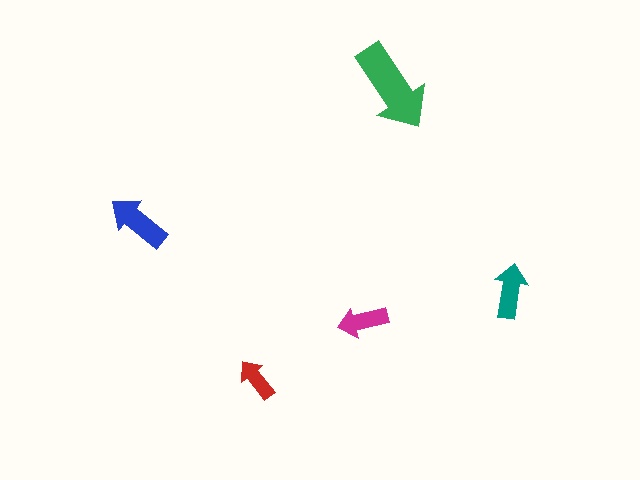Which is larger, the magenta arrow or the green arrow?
The green one.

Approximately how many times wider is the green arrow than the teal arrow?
About 1.5 times wider.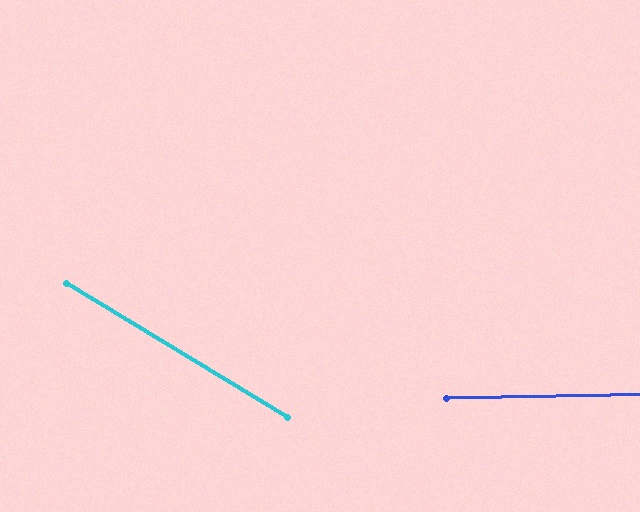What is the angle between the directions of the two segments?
Approximately 32 degrees.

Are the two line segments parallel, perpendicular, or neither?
Neither parallel nor perpendicular — they differ by about 32°.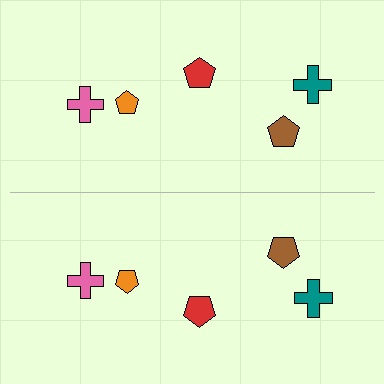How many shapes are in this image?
There are 10 shapes in this image.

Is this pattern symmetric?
Yes, this pattern has bilateral (reflection) symmetry.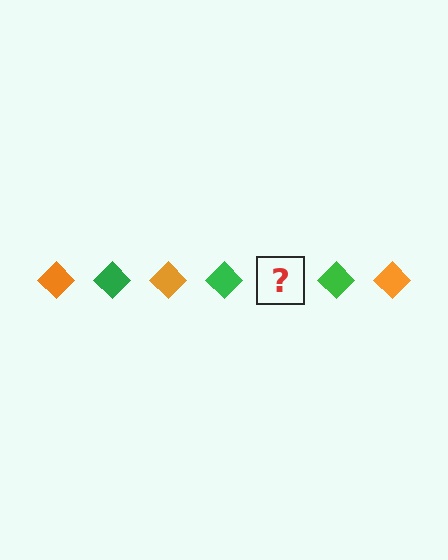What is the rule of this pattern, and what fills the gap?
The rule is that the pattern cycles through orange, green diamonds. The gap should be filled with an orange diamond.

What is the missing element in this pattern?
The missing element is an orange diamond.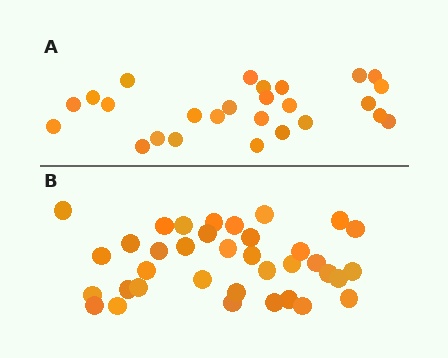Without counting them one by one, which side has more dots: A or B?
Region B (the bottom region) has more dots.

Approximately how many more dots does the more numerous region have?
Region B has roughly 10 or so more dots than region A.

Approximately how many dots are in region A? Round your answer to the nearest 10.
About 30 dots. (The exact count is 26, which rounds to 30.)